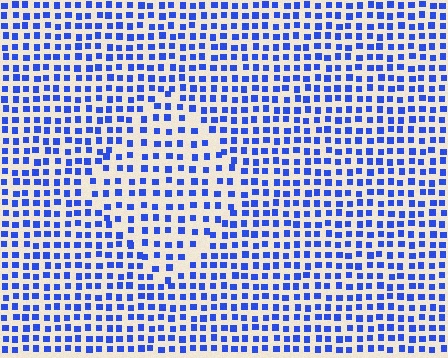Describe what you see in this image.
The image contains small blue elements arranged at two different densities. A diamond-shaped region is visible where the elements are less densely packed than the surrounding area.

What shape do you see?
I see a diamond.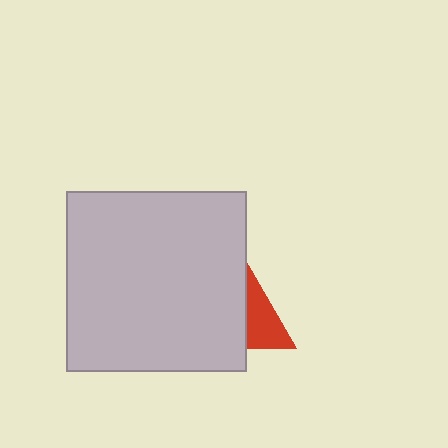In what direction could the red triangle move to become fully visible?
The red triangle could move right. That would shift it out from behind the light gray square entirely.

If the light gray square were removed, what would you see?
You would see the complete red triangle.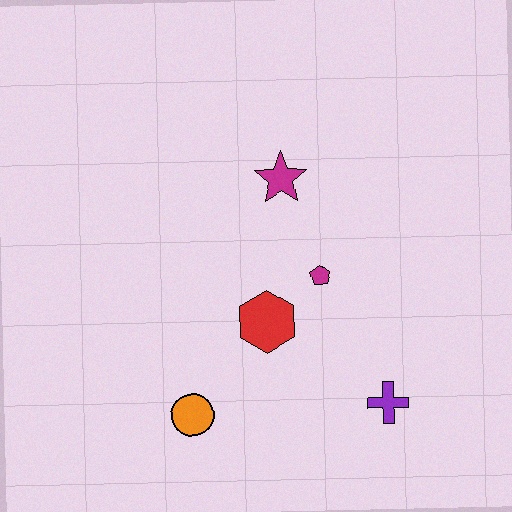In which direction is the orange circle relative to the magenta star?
The orange circle is below the magenta star.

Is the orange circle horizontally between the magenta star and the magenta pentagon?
No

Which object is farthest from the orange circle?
The magenta star is farthest from the orange circle.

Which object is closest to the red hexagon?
The magenta pentagon is closest to the red hexagon.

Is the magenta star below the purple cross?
No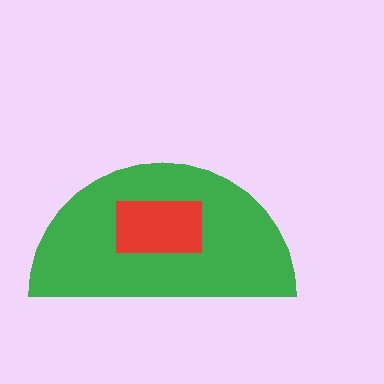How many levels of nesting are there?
2.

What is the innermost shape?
The red rectangle.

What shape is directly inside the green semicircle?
The red rectangle.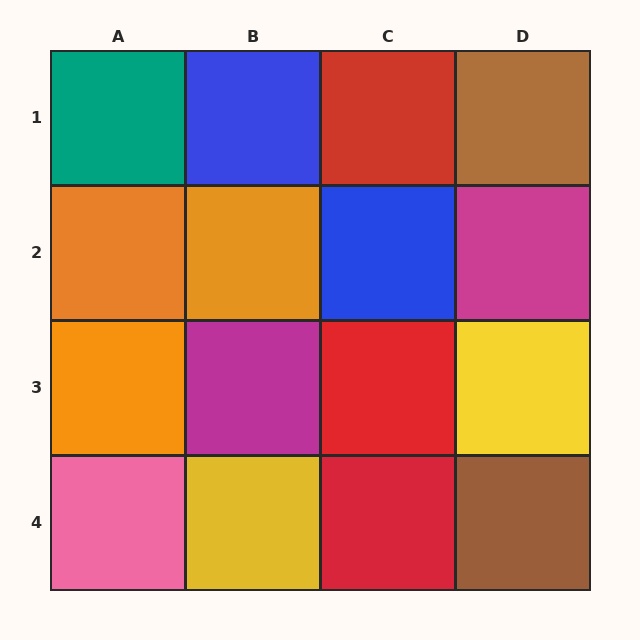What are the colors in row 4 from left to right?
Pink, yellow, red, brown.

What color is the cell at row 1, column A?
Teal.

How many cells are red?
3 cells are red.